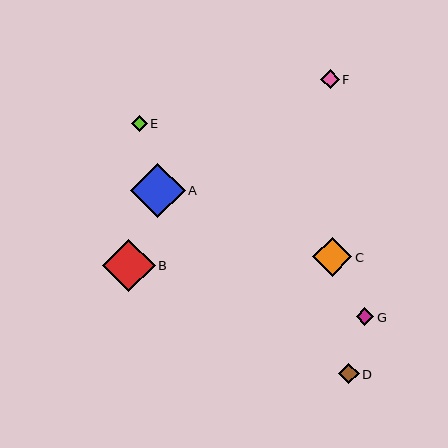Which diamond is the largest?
Diamond A is the largest with a size of approximately 54 pixels.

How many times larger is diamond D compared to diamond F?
Diamond D is approximately 1.1 times the size of diamond F.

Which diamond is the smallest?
Diamond E is the smallest with a size of approximately 16 pixels.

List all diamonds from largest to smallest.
From largest to smallest: A, B, C, D, F, G, E.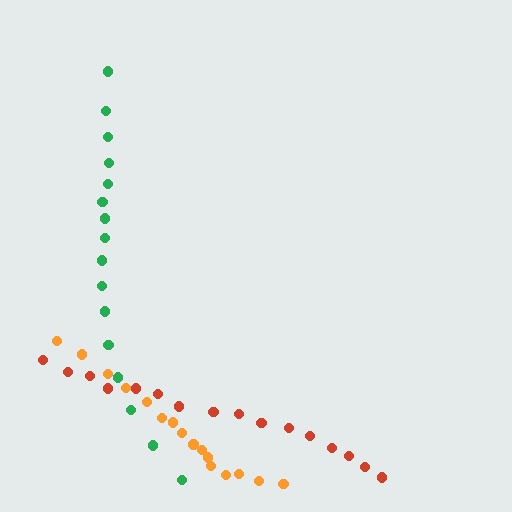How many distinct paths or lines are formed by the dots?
There are 3 distinct paths.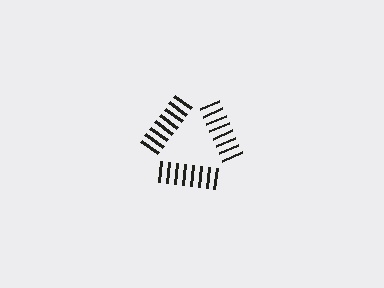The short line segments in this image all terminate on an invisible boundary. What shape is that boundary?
An illusory triangle — the line segments terminate on its edges but no continuous stroke is drawn.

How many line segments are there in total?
24 — 8 along each of the 3 edges.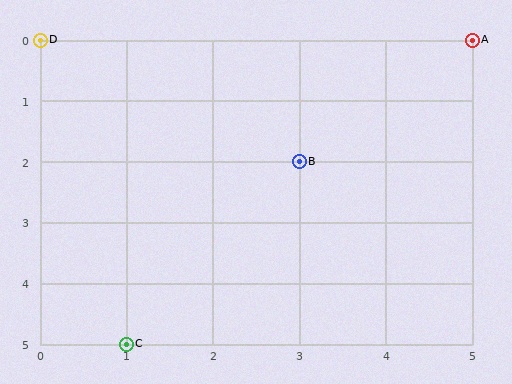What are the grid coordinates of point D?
Point D is at grid coordinates (0, 0).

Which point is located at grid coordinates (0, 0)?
Point D is at (0, 0).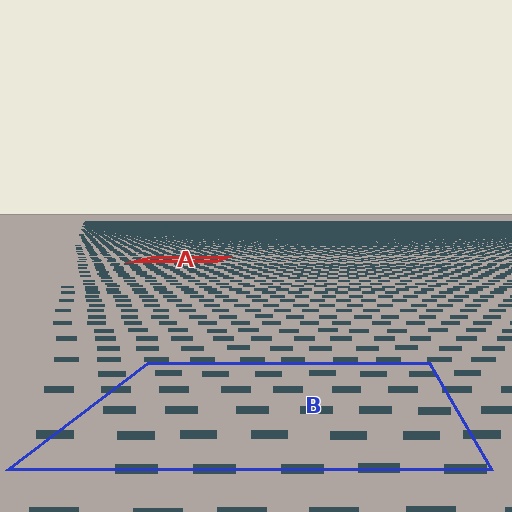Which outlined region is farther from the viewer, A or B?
Region A is farther from the viewer — the texture elements inside it appear smaller and more densely packed.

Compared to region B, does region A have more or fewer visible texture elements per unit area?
Region A has more texture elements per unit area — they are packed more densely because it is farther away.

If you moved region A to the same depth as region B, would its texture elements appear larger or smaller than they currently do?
They would appear larger. At a closer depth, the same texture elements are projected at a bigger on-screen size.